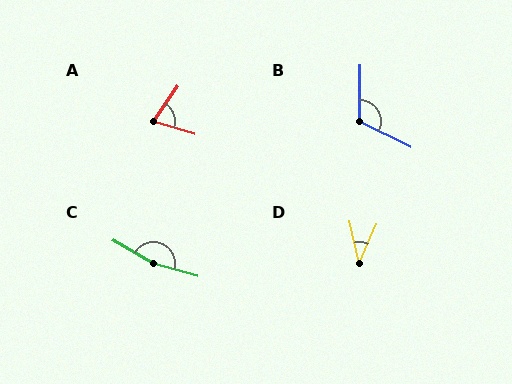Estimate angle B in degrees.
Approximately 116 degrees.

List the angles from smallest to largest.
D (36°), A (72°), B (116°), C (166°).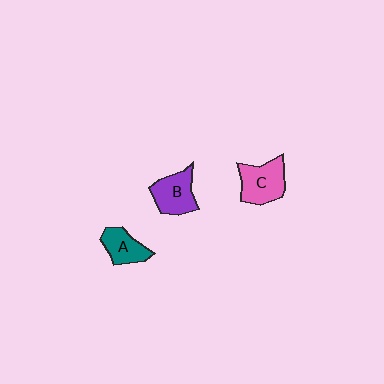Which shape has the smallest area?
Shape A (teal).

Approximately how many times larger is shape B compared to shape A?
Approximately 1.2 times.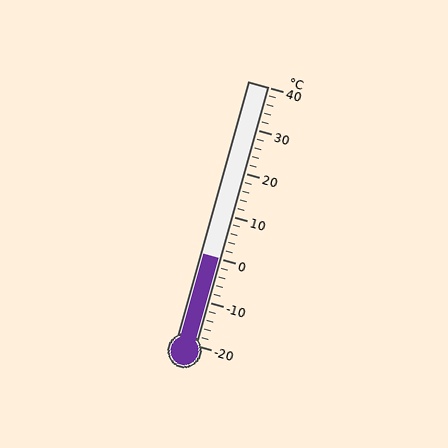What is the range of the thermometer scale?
The thermometer scale ranges from -20°C to 40°C.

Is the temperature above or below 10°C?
The temperature is below 10°C.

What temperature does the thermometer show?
The thermometer shows approximately 0°C.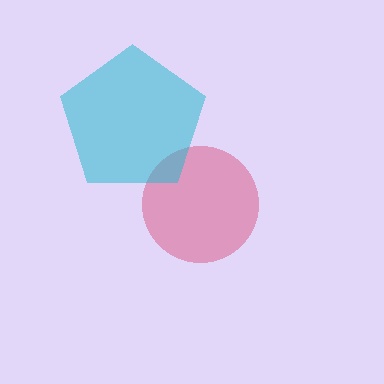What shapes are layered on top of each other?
The layered shapes are: a pink circle, a cyan pentagon.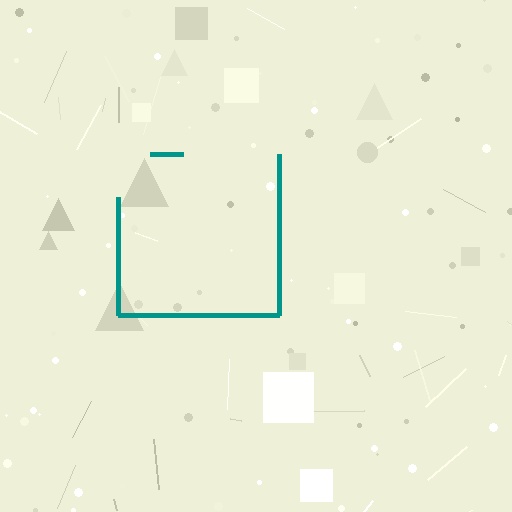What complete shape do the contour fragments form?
The contour fragments form a square.